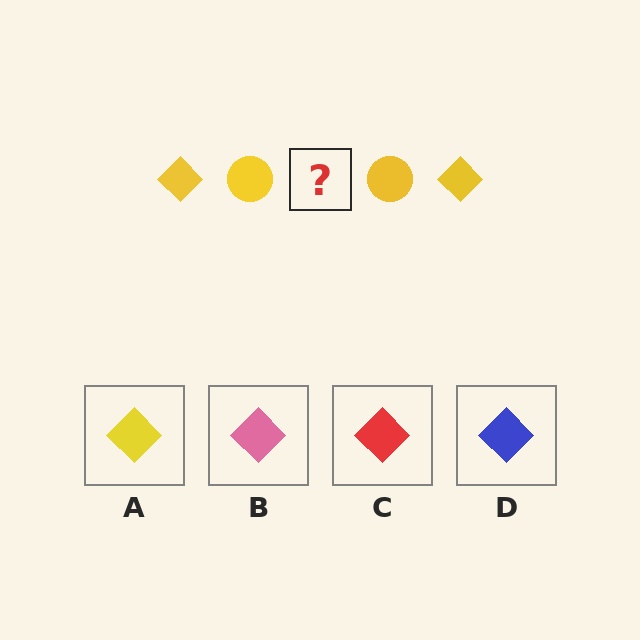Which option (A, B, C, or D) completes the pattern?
A.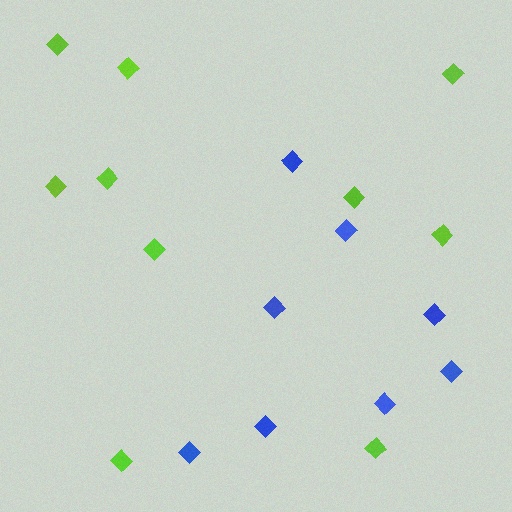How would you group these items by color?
There are 2 groups: one group of blue diamonds (8) and one group of lime diamonds (10).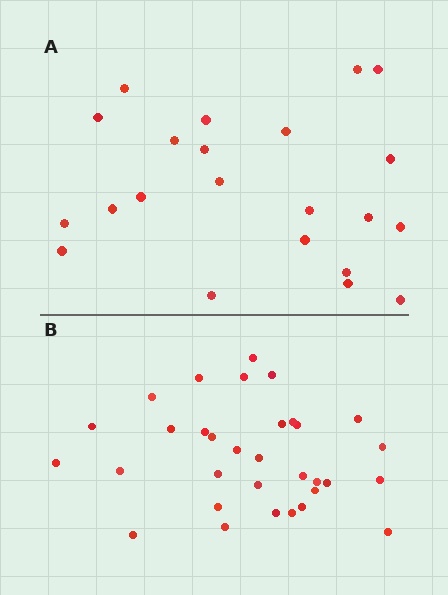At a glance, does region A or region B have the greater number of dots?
Region B (the bottom region) has more dots.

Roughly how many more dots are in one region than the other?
Region B has roughly 10 or so more dots than region A.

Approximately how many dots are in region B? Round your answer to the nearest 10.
About 30 dots. (The exact count is 32, which rounds to 30.)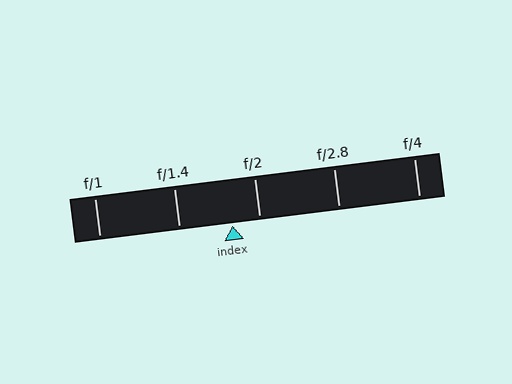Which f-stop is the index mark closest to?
The index mark is closest to f/2.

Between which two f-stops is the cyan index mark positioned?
The index mark is between f/1.4 and f/2.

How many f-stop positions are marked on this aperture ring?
There are 5 f-stop positions marked.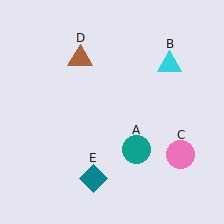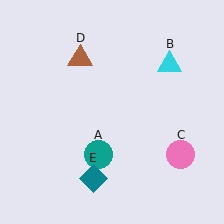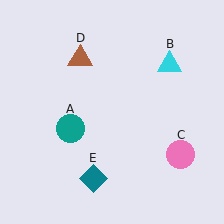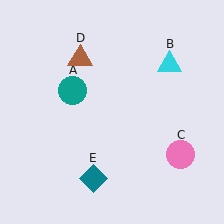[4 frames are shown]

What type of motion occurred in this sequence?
The teal circle (object A) rotated clockwise around the center of the scene.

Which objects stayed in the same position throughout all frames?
Cyan triangle (object B) and pink circle (object C) and brown triangle (object D) and teal diamond (object E) remained stationary.